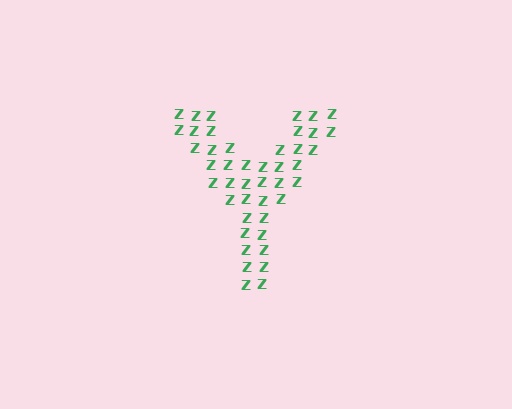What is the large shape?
The large shape is the letter Y.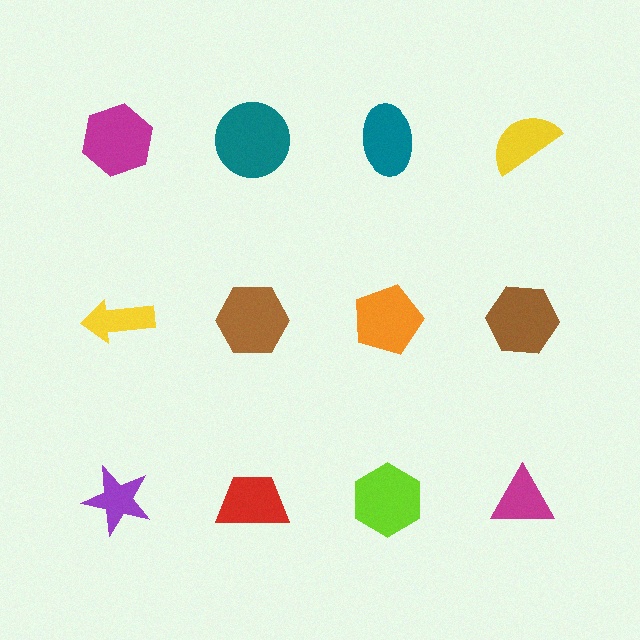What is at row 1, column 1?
A magenta hexagon.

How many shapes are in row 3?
4 shapes.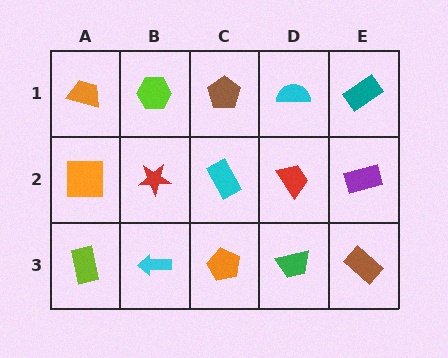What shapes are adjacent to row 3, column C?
A cyan rectangle (row 2, column C), a cyan arrow (row 3, column B), a green trapezoid (row 3, column D).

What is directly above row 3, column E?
A purple rectangle.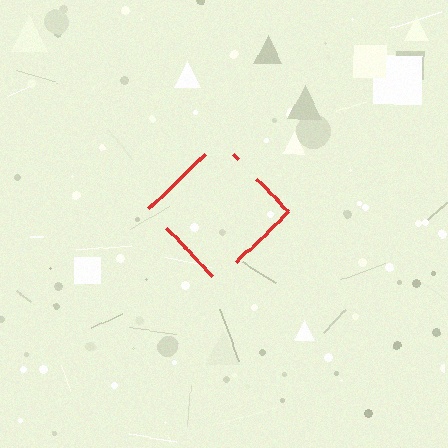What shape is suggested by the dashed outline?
The dashed outline suggests a diamond.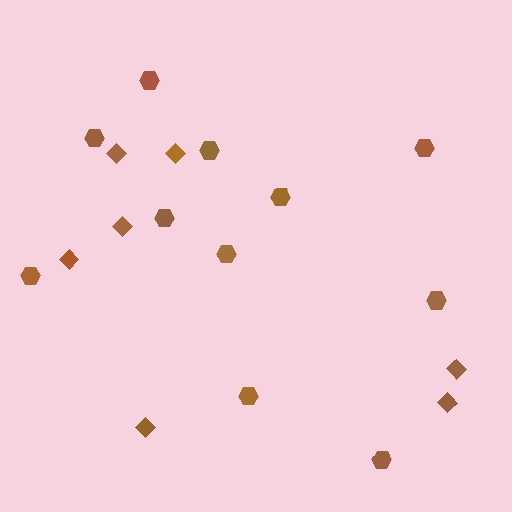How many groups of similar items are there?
There are 2 groups: one group of hexagons (11) and one group of diamonds (7).